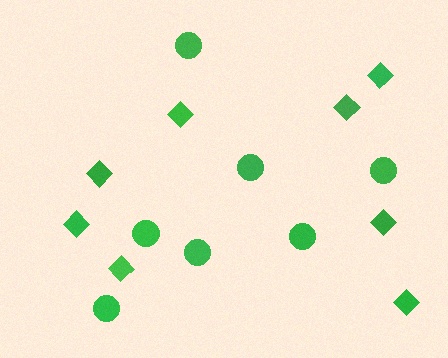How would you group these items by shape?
There are 2 groups: one group of diamonds (8) and one group of circles (7).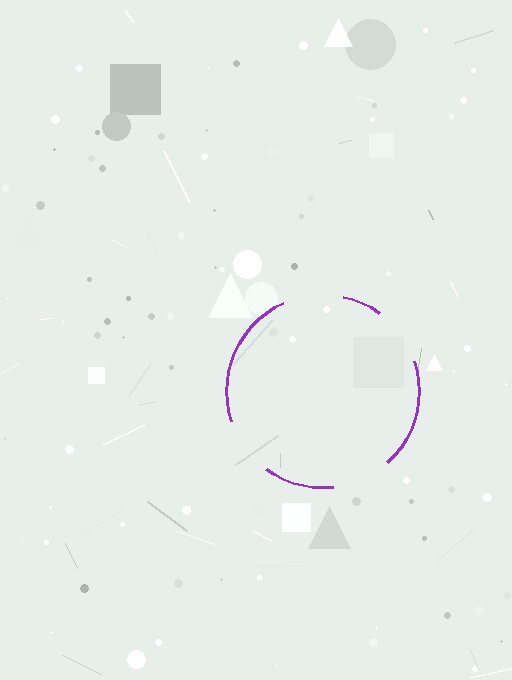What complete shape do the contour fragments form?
The contour fragments form a circle.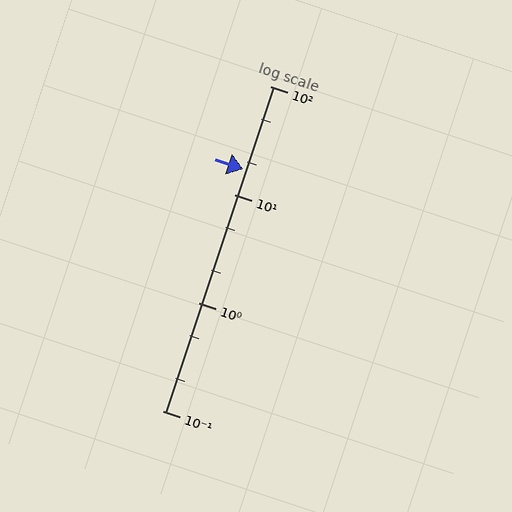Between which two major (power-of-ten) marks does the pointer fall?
The pointer is between 10 and 100.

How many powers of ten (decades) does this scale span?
The scale spans 3 decades, from 0.1 to 100.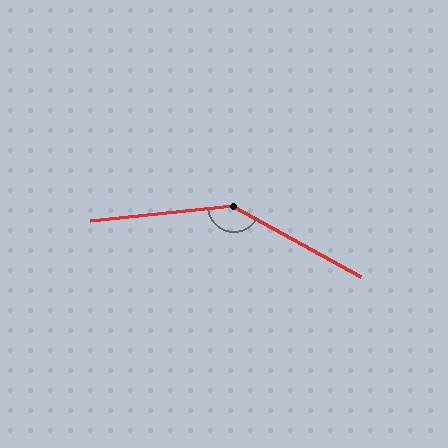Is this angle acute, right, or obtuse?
It is obtuse.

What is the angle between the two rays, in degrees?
Approximately 145 degrees.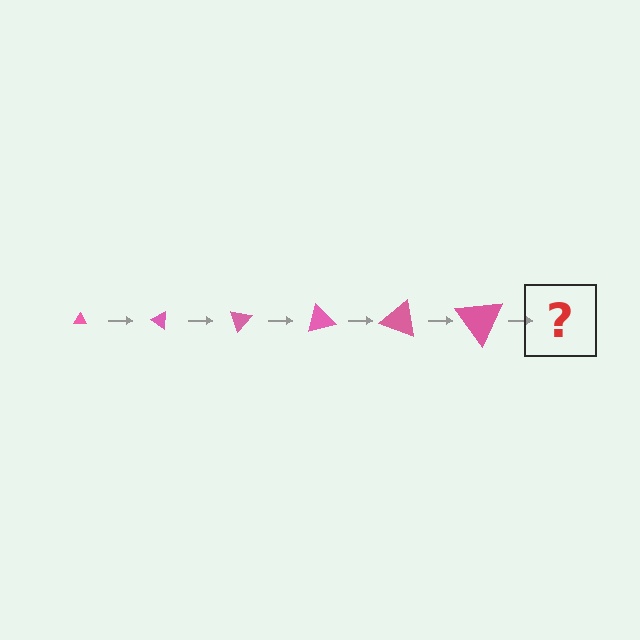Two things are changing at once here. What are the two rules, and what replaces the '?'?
The two rules are that the triangle grows larger each step and it rotates 35 degrees each step. The '?' should be a triangle, larger than the previous one and rotated 210 degrees from the start.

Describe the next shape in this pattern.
It should be a triangle, larger than the previous one and rotated 210 degrees from the start.